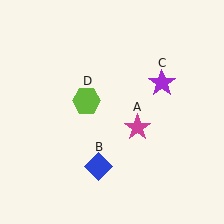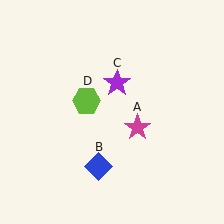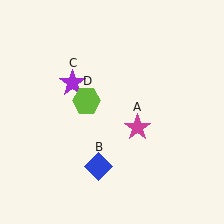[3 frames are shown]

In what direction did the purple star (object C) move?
The purple star (object C) moved left.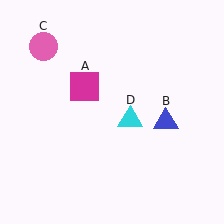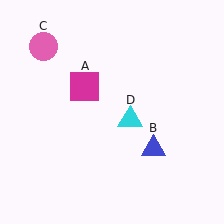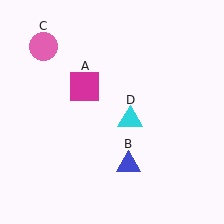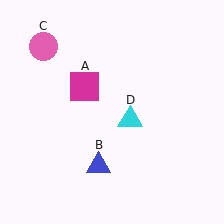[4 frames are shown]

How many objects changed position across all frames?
1 object changed position: blue triangle (object B).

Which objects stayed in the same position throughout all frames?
Magenta square (object A) and pink circle (object C) and cyan triangle (object D) remained stationary.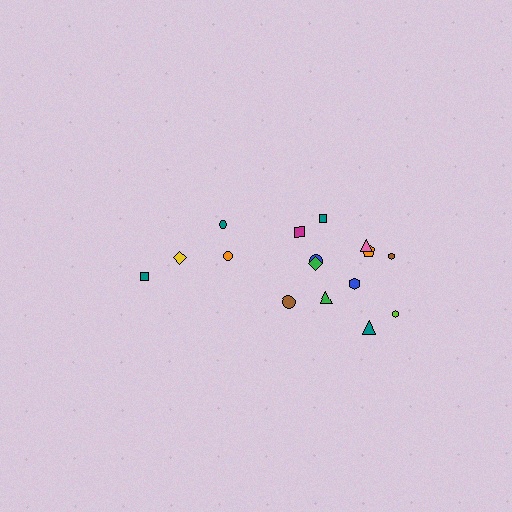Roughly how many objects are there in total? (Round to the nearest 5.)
Roughly 15 objects in total.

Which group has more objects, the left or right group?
The right group.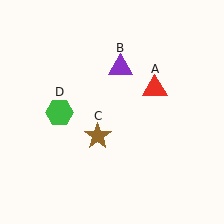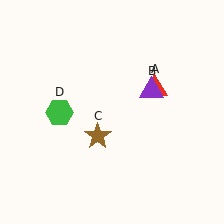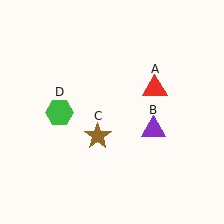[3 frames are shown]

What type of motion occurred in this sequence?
The purple triangle (object B) rotated clockwise around the center of the scene.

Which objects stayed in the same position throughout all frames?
Red triangle (object A) and brown star (object C) and green hexagon (object D) remained stationary.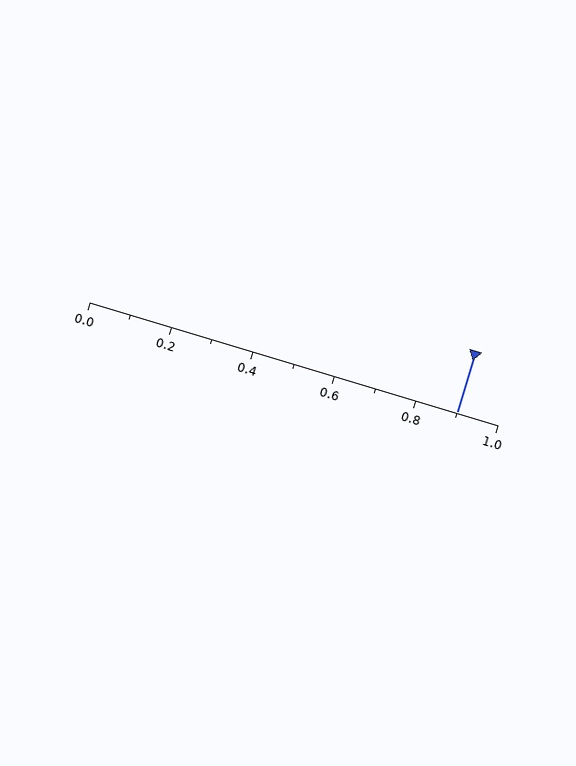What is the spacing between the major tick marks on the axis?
The major ticks are spaced 0.2 apart.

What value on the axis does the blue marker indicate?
The marker indicates approximately 0.9.